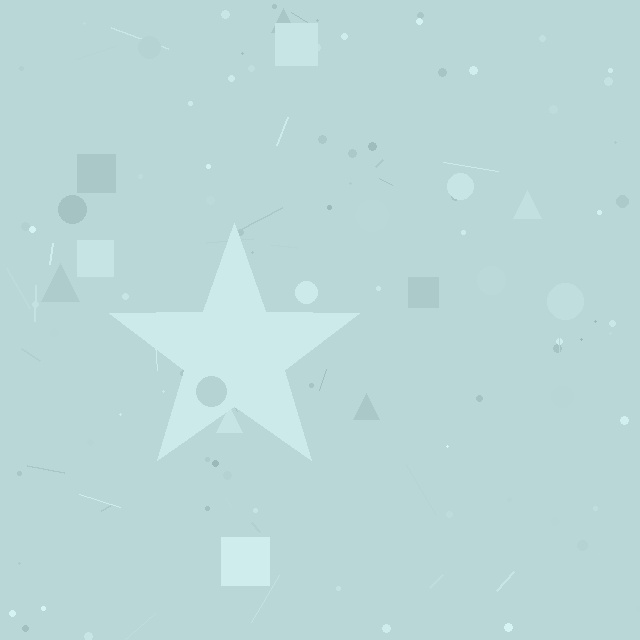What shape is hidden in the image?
A star is hidden in the image.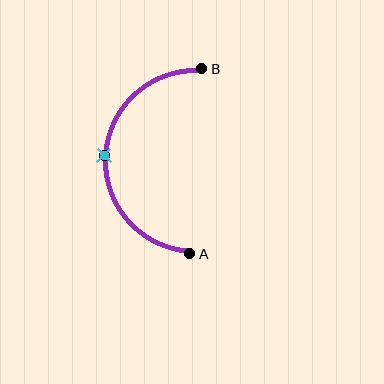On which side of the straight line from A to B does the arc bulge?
The arc bulges to the left of the straight line connecting A and B.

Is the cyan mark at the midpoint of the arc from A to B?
Yes. The cyan mark lies on the arc at equal arc-length from both A and B — it is the arc midpoint.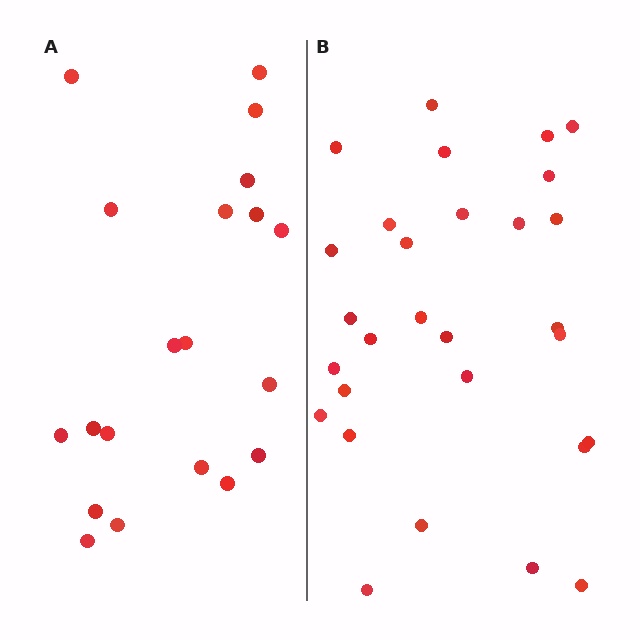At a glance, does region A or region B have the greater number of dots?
Region B (the right region) has more dots.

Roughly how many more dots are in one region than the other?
Region B has roughly 8 or so more dots than region A.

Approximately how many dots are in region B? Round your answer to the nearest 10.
About 30 dots. (The exact count is 29, which rounds to 30.)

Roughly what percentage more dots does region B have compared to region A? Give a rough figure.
About 45% more.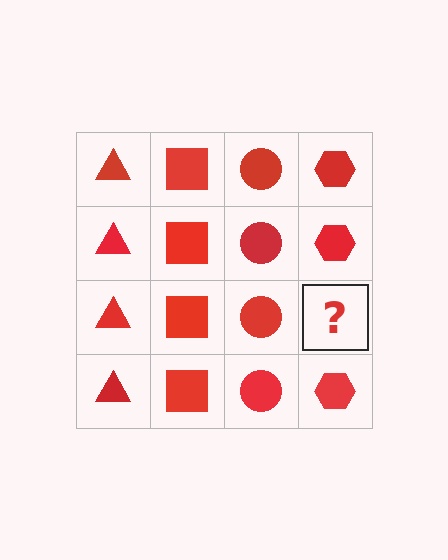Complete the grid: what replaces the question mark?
The question mark should be replaced with a red hexagon.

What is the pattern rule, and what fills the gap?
The rule is that each column has a consistent shape. The gap should be filled with a red hexagon.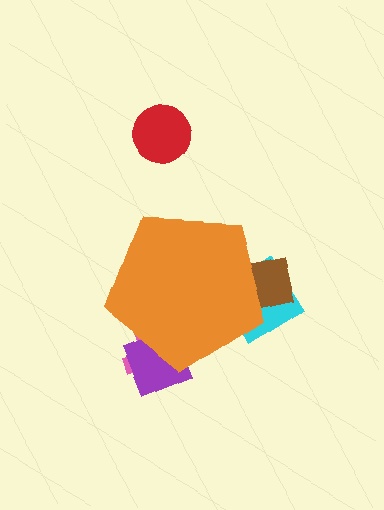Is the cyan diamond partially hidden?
Yes, the cyan diamond is partially hidden behind the orange pentagon.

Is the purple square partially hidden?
Yes, the purple square is partially hidden behind the orange pentagon.